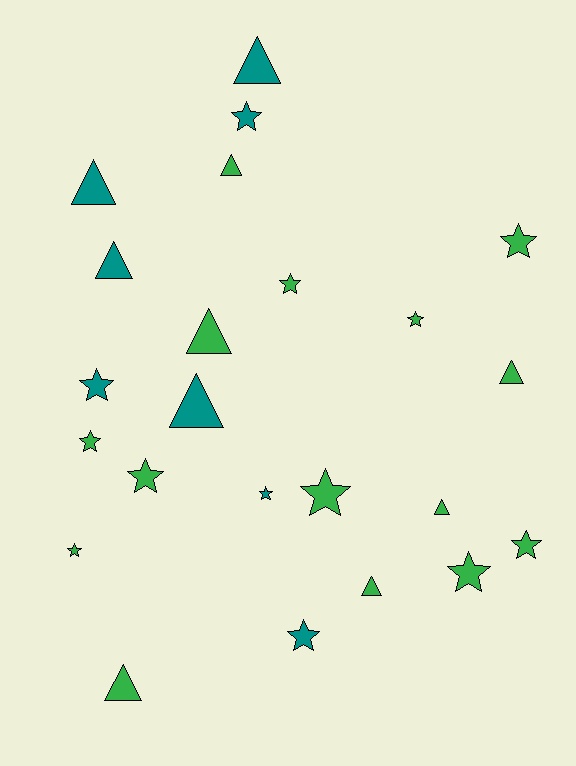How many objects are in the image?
There are 23 objects.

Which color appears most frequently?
Green, with 15 objects.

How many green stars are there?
There are 9 green stars.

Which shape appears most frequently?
Star, with 13 objects.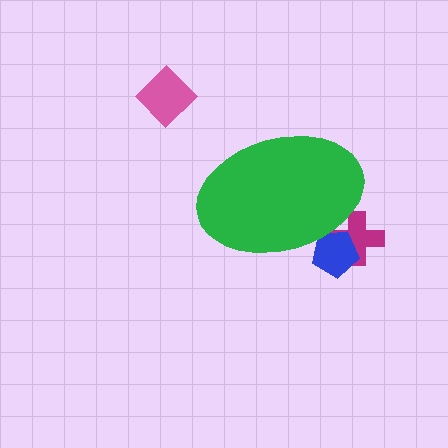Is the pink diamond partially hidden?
No, the pink diamond is fully visible.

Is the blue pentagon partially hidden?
Yes, the blue pentagon is partially hidden behind the green ellipse.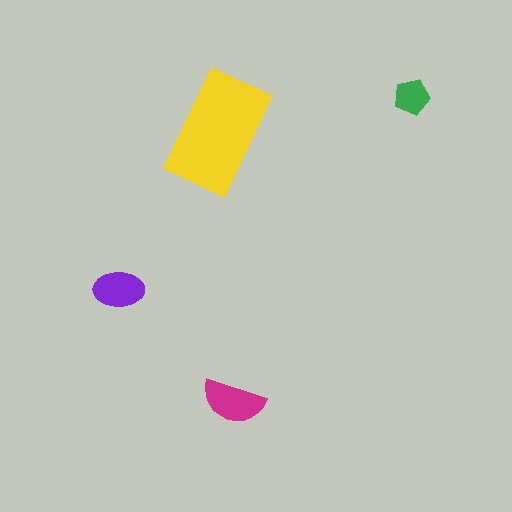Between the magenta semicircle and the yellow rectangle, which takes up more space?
The yellow rectangle.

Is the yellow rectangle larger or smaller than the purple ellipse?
Larger.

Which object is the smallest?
The green pentagon.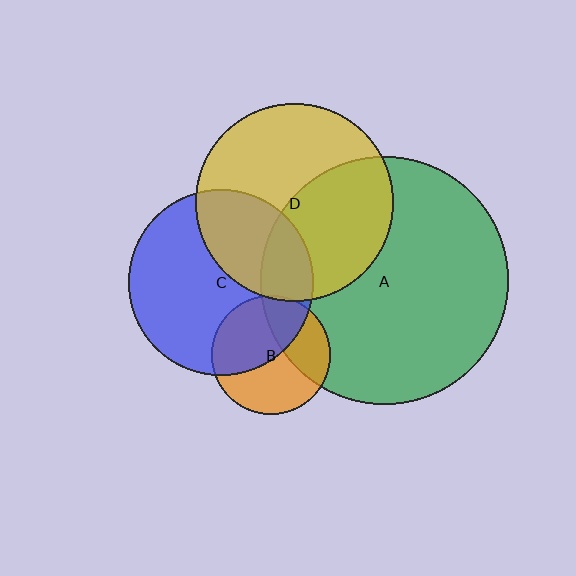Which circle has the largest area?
Circle A (green).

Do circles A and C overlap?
Yes.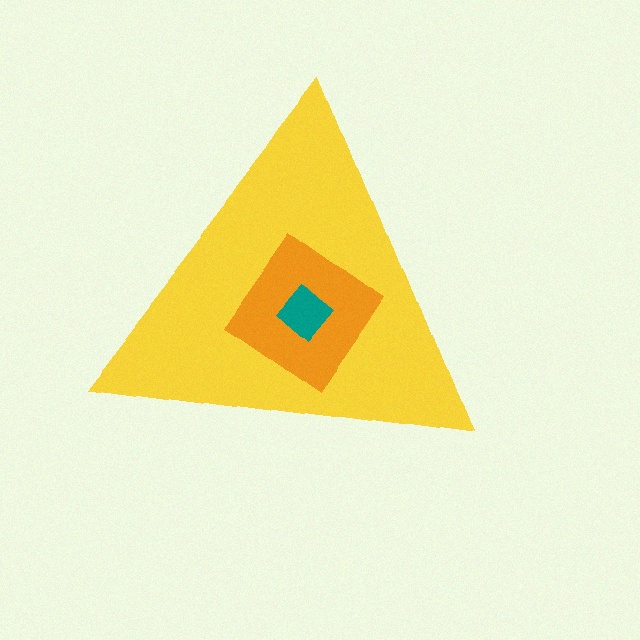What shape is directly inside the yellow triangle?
The orange diamond.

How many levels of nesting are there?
3.